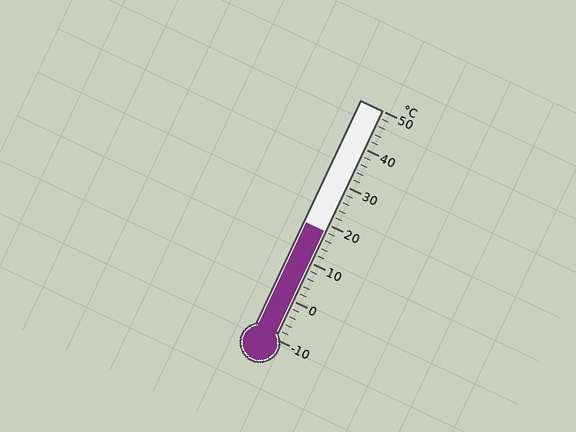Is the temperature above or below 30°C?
The temperature is below 30°C.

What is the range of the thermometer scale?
The thermometer scale ranges from -10°C to 50°C.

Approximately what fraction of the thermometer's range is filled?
The thermometer is filled to approximately 45% of its range.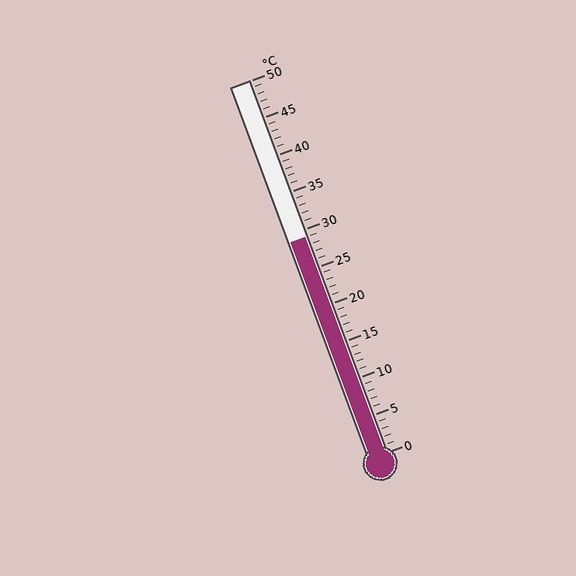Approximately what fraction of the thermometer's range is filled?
The thermometer is filled to approximately 60% of its range.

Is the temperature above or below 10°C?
The temperature is above 10°C.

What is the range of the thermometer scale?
The thermometer scale ranges from 0°C to 50°C.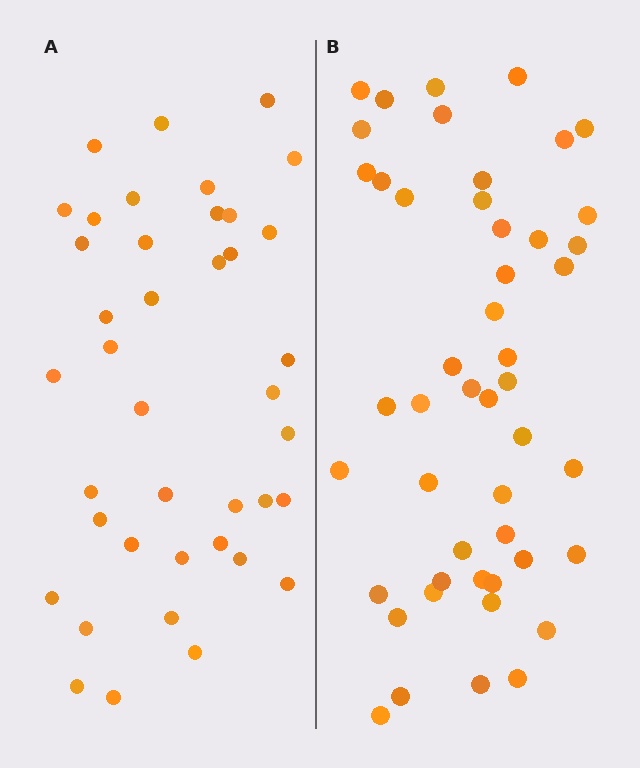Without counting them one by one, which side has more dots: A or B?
Region B (the right region) has more dots.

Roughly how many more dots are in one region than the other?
Region B has roughly 8 or so more dots than region A.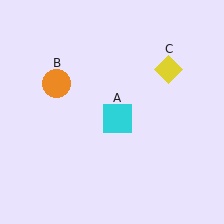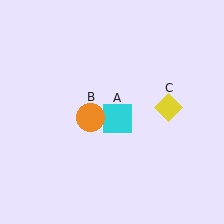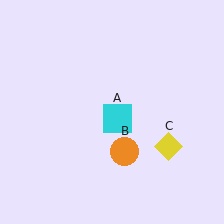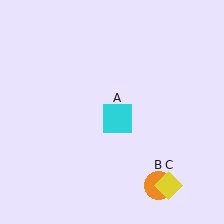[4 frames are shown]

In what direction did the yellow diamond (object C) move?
The yellow diamond (object C) moved down.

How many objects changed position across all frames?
2 objects changed position: orange circle (object B), yellow diamond (object C).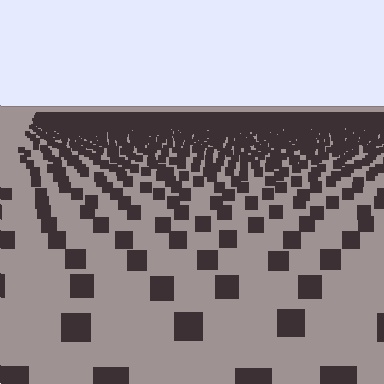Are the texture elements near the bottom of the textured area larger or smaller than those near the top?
Larger. Near the bottom, elements are closer to the viewer and appear at a bigger on-screen size.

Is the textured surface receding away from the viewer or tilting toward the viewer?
The surface is receding away from the viewer. Texture elements get smaller and denser toward the top.